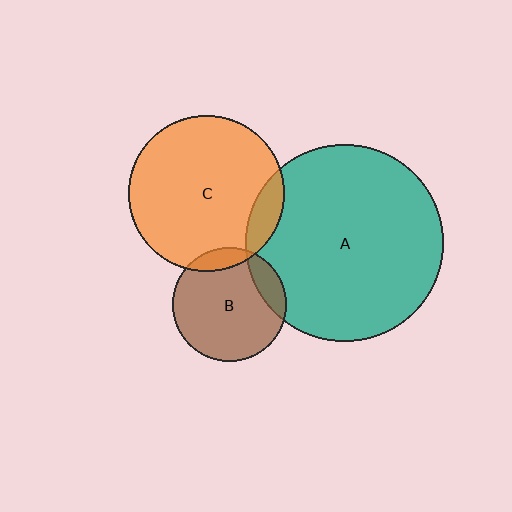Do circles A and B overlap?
Yes.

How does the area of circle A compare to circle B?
Approximately 3.0 times.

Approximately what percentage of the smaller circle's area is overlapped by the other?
Approximately 15%.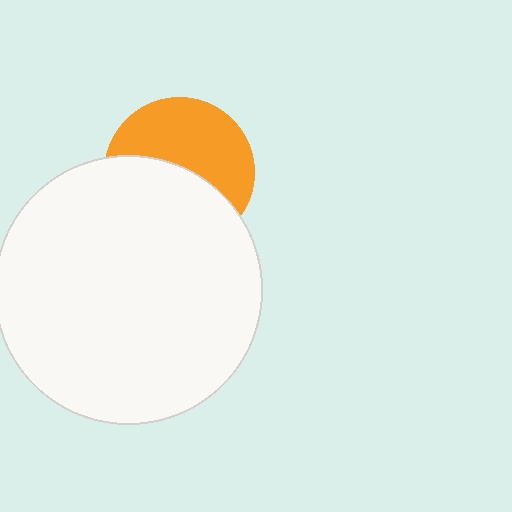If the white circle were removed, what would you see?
You would see the complete orange circle.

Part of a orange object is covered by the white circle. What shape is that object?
It is a circle.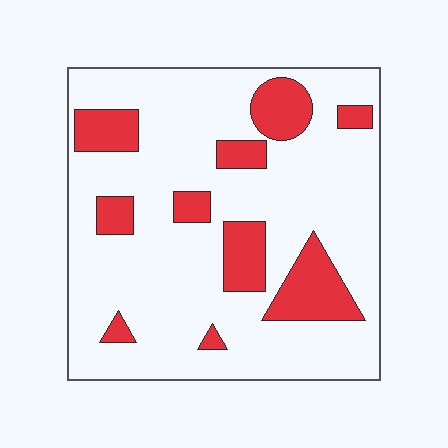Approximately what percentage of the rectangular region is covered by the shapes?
Approximately 20%.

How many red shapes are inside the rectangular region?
10.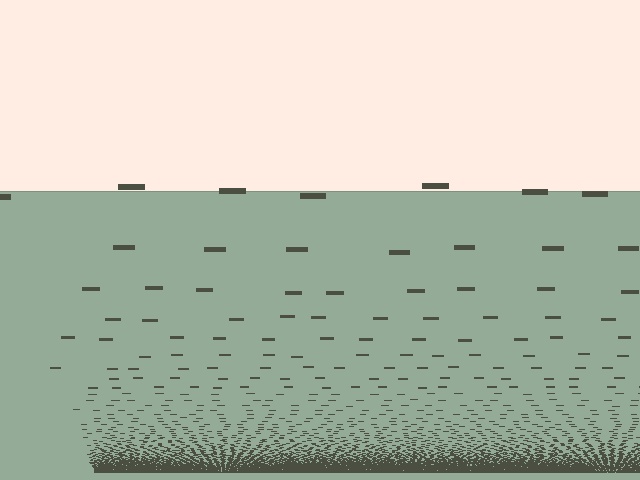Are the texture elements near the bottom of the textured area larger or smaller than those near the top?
Smaller. The gradient is inverted — elements near the bottom are smaller and denser.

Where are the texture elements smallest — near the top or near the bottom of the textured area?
Near the bottom.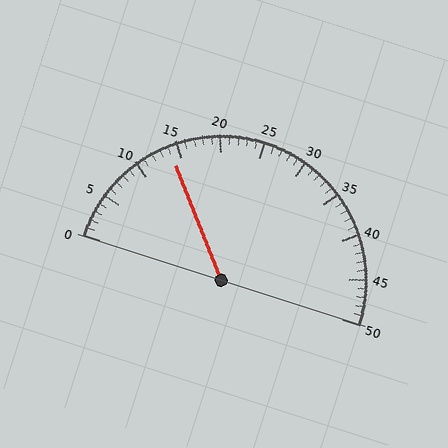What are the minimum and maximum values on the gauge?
The gauge ranges from 0 to 50.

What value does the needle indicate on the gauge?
The needle indicates approximately 14.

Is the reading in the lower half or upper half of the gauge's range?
The reading is in the lower half of the range (0 to 50).